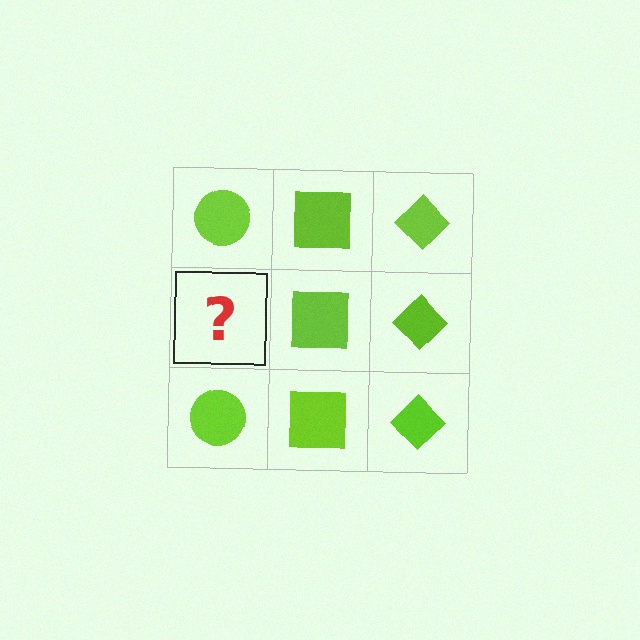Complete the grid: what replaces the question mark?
The question mark should be replaced with a lime circle.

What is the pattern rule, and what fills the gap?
The rule is that each column has a consistent shape. The gap should be filled with a lime circle.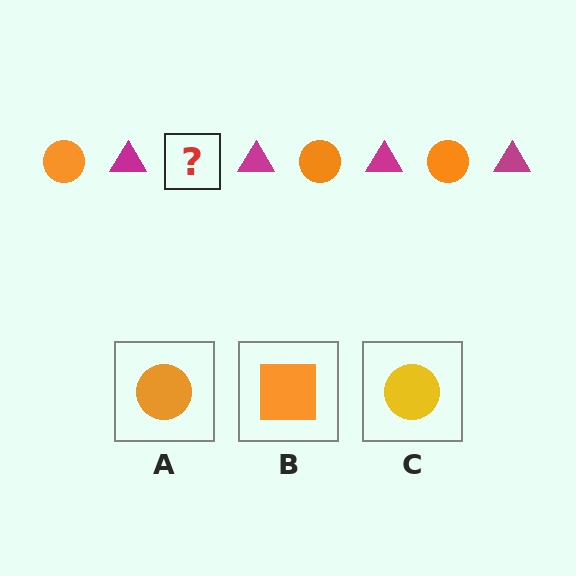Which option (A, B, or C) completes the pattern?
A.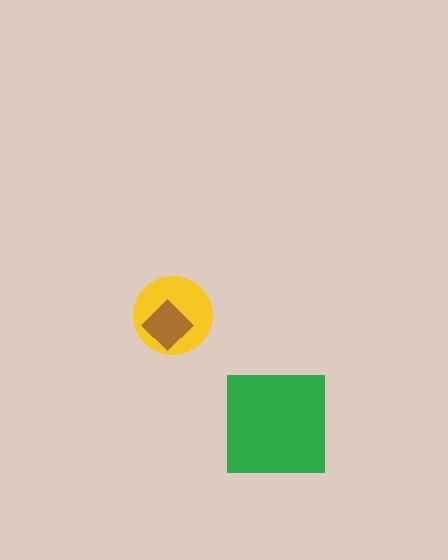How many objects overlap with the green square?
0 objects overlap with the green square.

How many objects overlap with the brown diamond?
1 object overlaps with the brown diamond.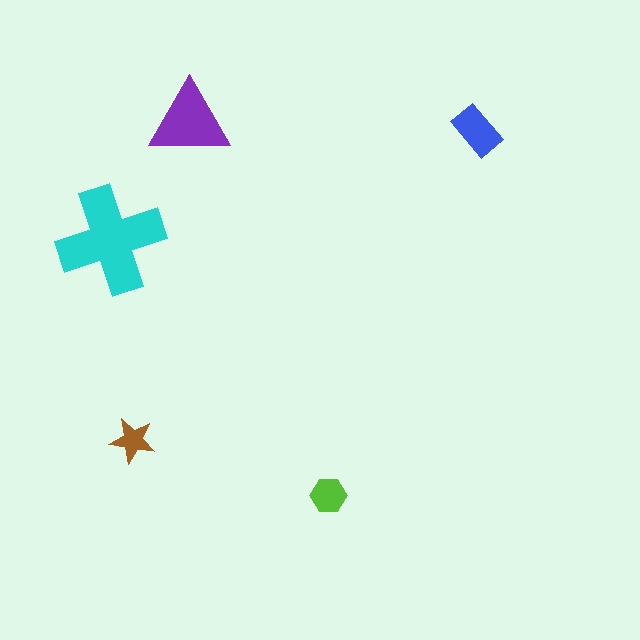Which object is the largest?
The cyan cross.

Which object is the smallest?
The brown star.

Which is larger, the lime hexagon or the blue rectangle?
The blue rectangle.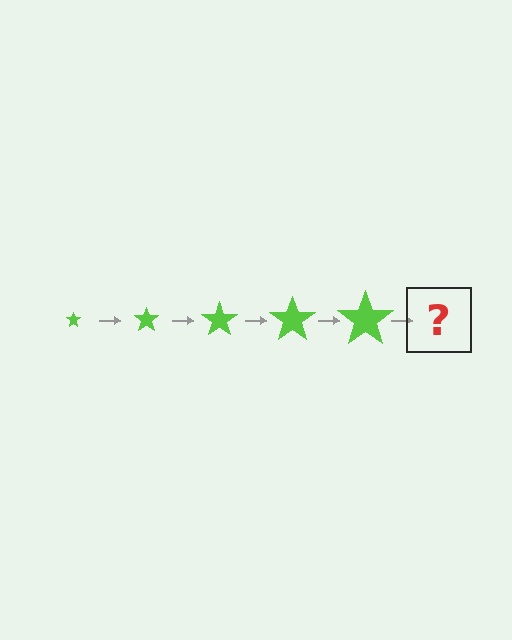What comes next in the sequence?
The next element should be a lime star, larger than the previous one.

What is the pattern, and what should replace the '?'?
The pattern is that the star gets progressively larger each step. The '?' should be a lime star, larger than the previous one.